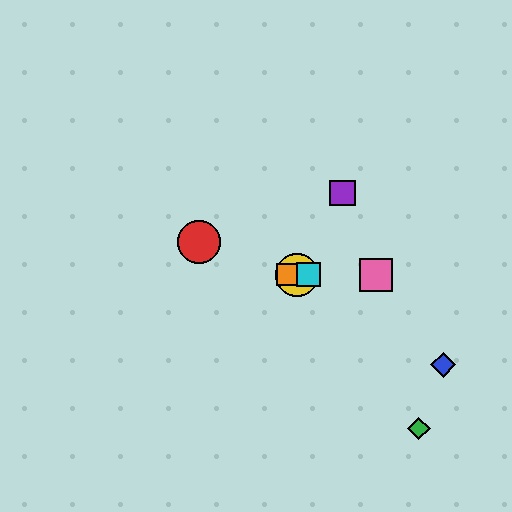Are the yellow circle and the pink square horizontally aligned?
Yes, both are at y≈275.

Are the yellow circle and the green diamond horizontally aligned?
No, the yellow circle is at y≈275 and the green diamond is at y≈429.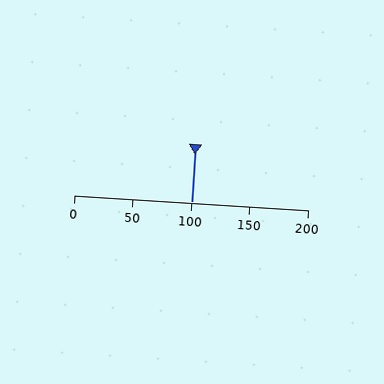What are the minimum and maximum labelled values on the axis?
The axis runs from 0 to 200.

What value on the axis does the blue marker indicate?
The marker indicates approximately 100.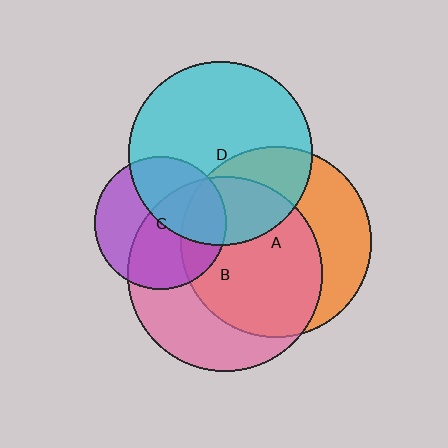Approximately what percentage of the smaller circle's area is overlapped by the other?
Approximately 35%.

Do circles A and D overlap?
Yes.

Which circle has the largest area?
Circle B (pink).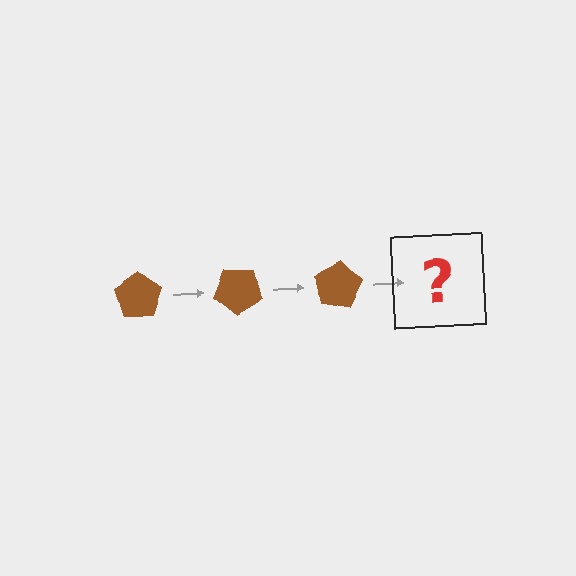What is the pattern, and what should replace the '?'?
The pattern is that the pentagon rotates 40 degrees each step. The '?' should be a brown pentagon rotated 120 degrees.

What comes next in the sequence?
The next element should be a brown pentagon rotated 120 degrees.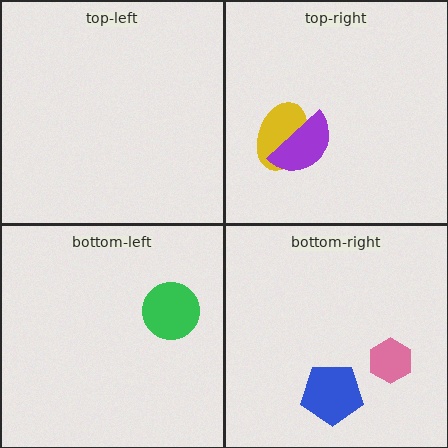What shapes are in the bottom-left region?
The green circle.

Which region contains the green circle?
The bottom-left region.